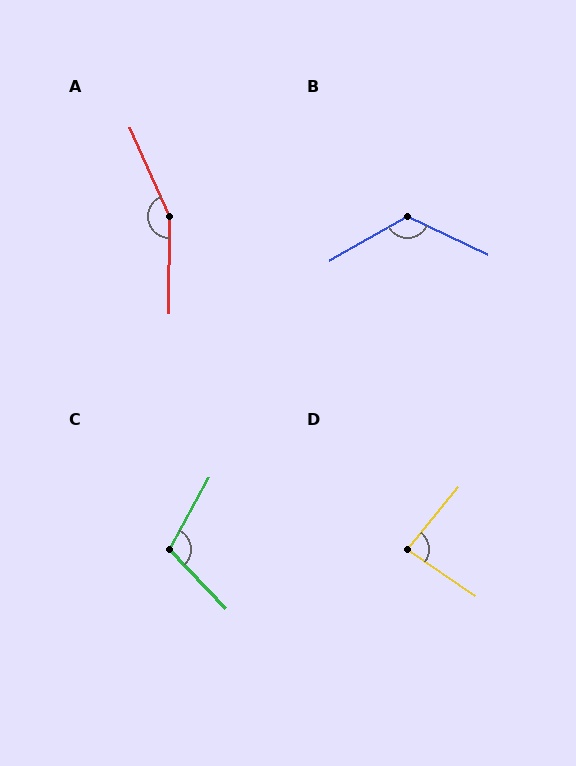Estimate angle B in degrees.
Approximately 125 degrees.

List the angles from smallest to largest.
D (85°), C (108°), B (125°), A (156°).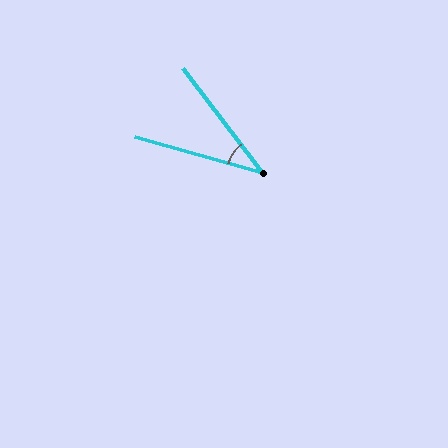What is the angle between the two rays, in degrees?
Approximately 37 degrees.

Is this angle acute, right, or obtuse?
It is acute.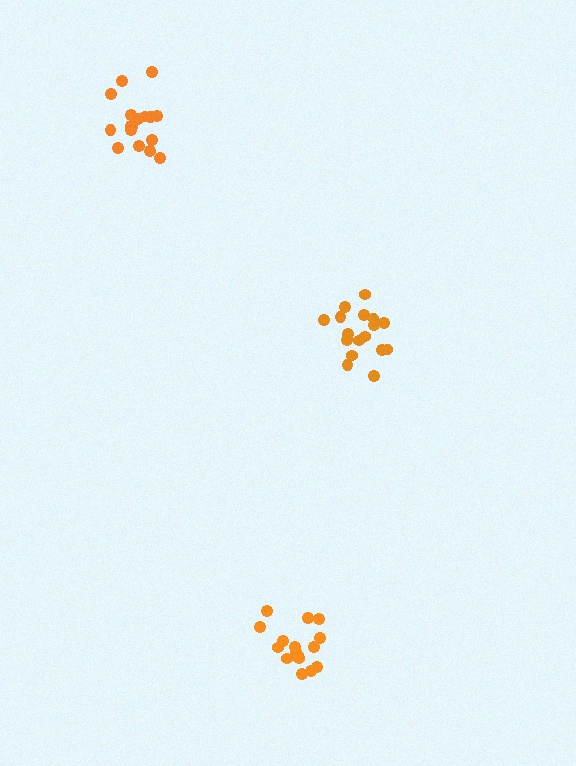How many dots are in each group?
Group 1: 17 dots, Group 2: 16 dots, Group 3: 17 dots (50 total).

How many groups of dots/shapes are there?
There are 3 groups.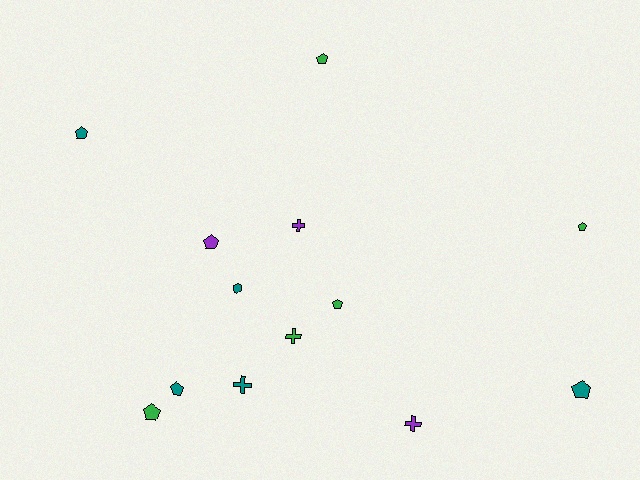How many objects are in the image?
There are 13 objects.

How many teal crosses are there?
There is 1 teal cross.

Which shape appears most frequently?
Pentagon, with 8 objects.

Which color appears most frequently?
Teal, with 5 objects.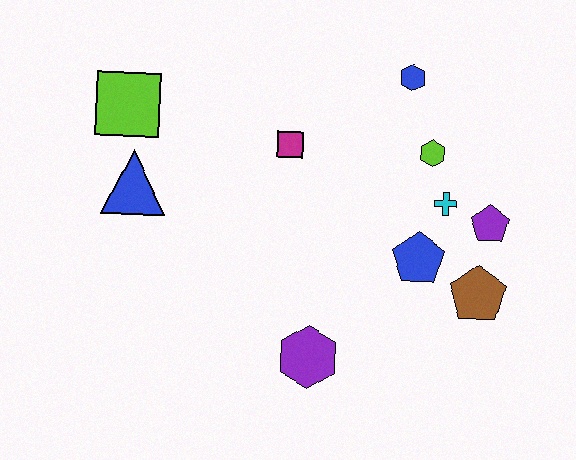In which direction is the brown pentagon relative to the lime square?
The brown pentagon is to the right of the lime square.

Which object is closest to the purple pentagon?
The cyan cross is closest to the purple pentagon.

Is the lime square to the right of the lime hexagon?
No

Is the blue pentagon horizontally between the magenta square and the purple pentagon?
Yes